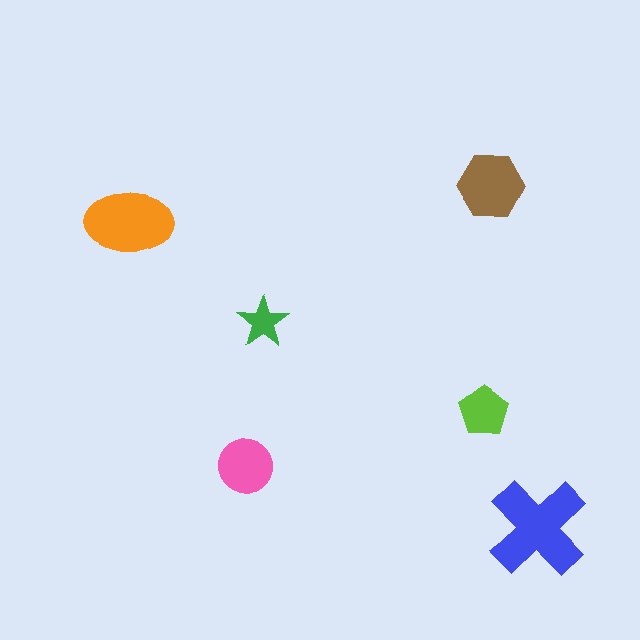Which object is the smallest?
The green star.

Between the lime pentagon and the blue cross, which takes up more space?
The blue cross.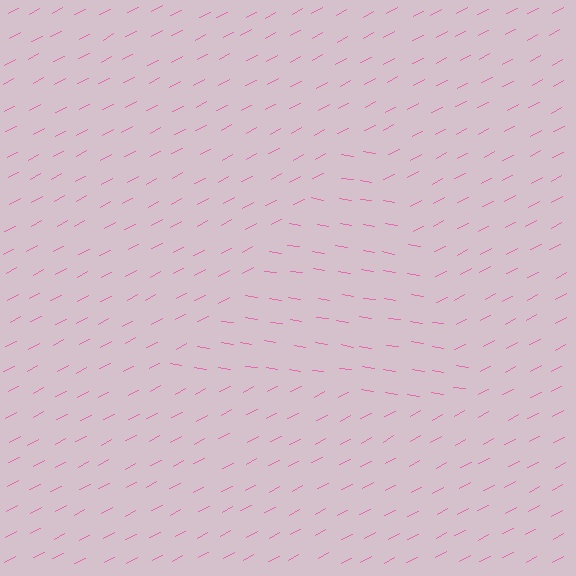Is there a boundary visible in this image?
Yes, there is a texture boundary formed by a change in line orientation.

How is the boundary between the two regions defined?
The boundary is defined purely by a change in line orientation (approximately 36 degrees difference). All lines are the same color and thickness.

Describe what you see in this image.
The image is filled with small pink line segments. A triangle region in the image has lines oriented differently from the surrounding lines, creating a visible texture boundary.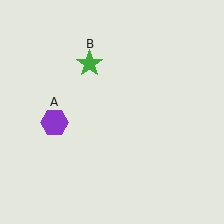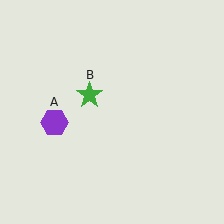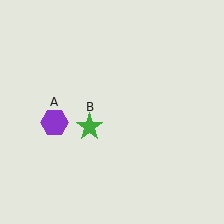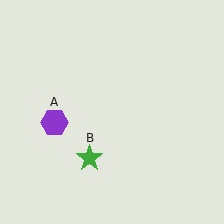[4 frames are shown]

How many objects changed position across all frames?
1 object changed position: green star (object B).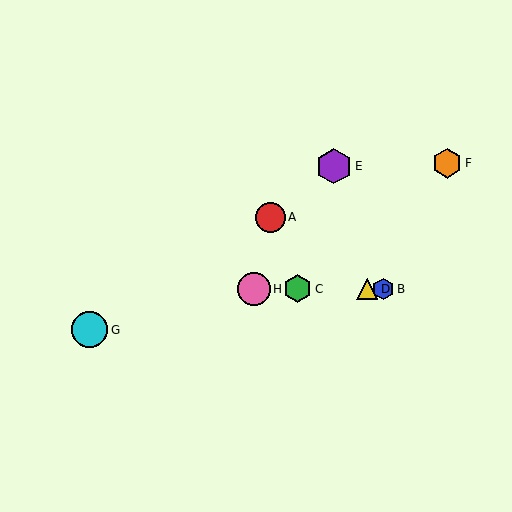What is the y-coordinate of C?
Object C is at y≈289.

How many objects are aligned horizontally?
4 objects (B, C, D, H) are aligned horizontally.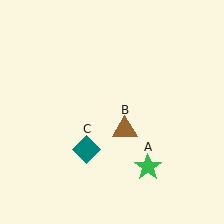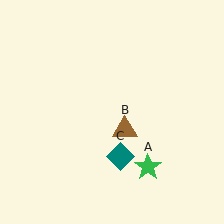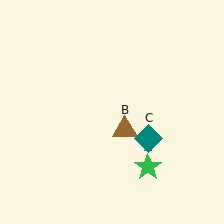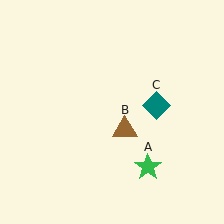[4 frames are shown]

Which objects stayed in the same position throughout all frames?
Green star (object A) and brown triangle (object B) remained stationary.